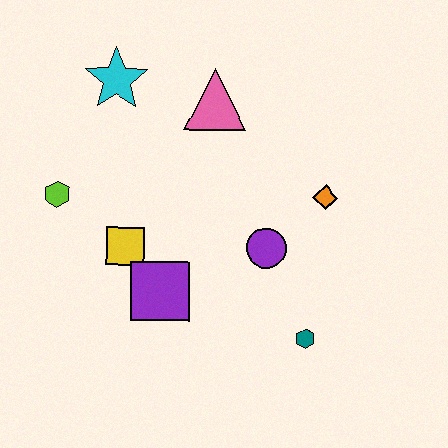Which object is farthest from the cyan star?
The teal hexagon is farthest from the cyan star.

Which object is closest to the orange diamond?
The purple circle is closest to the orange diamond.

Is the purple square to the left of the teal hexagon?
Yes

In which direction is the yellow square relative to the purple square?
The yellow square is above the purple square.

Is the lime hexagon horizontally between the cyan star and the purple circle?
No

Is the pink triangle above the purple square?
Yes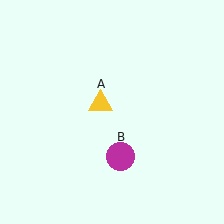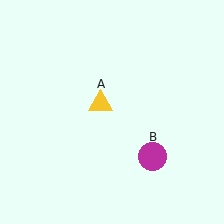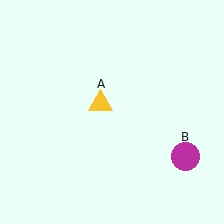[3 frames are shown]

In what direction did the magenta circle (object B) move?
The magenta circle (object B) moved right.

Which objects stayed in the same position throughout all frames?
Yellow triangle (object A) remained stationary.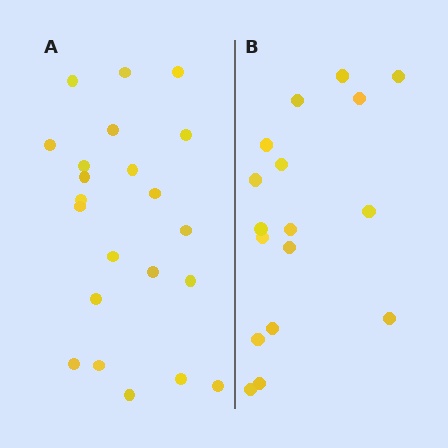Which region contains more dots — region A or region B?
Region A (the left region) has more dots.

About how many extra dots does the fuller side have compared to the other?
Region A has about 5 more dots than region B.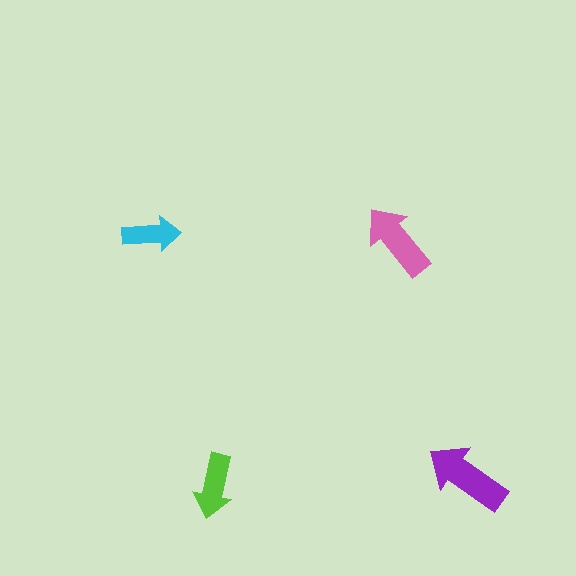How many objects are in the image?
There are 4 objects in the image.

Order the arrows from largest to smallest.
the purple one, the pink one, the lime one, the cyan one.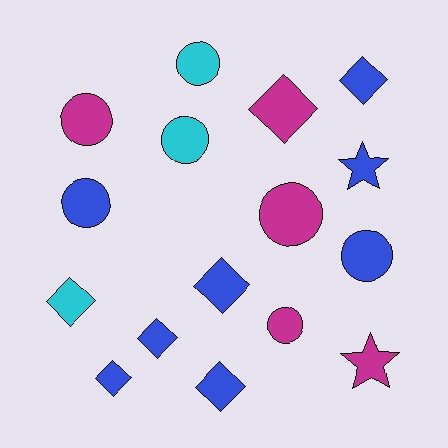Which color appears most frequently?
Blue, with 8 objects.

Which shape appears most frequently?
Circle, with 7 objects.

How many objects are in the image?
There are 16 objects.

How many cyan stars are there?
There are no cyan stars.